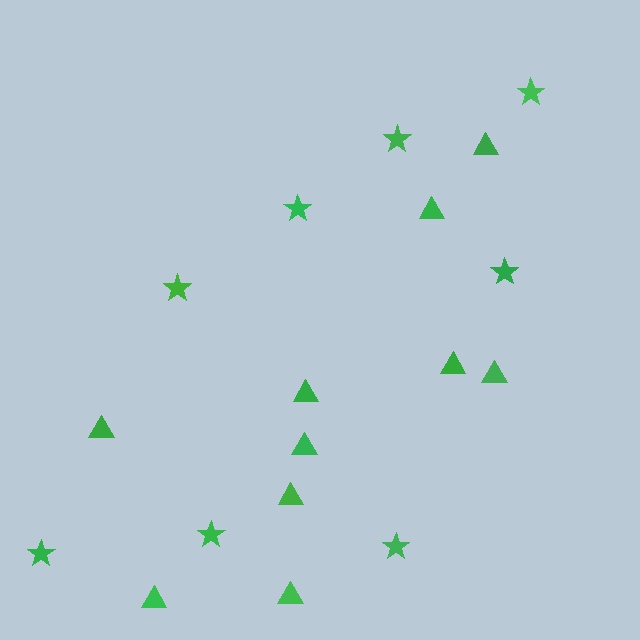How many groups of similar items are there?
There are 2 groups: one group of triangles (10) and one group of stars (8).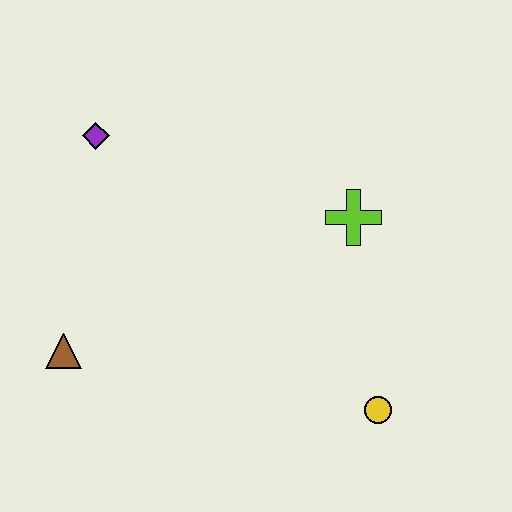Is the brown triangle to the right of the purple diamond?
No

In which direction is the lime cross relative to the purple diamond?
The lime cross is to the right of the purple diamond.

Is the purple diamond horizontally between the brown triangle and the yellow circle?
Yes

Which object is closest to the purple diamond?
The brown triangle is closest to the purple diamond.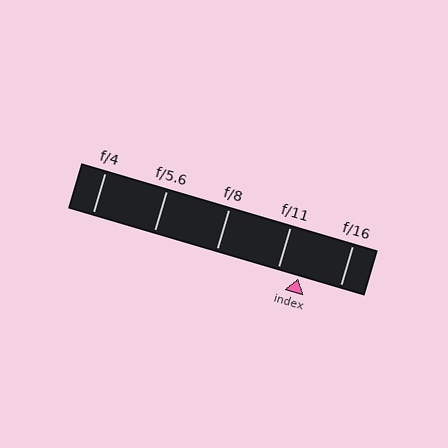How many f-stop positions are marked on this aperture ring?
There are 5 f-stop positions marked.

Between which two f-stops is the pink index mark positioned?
The index mark is between f/11 and f/16.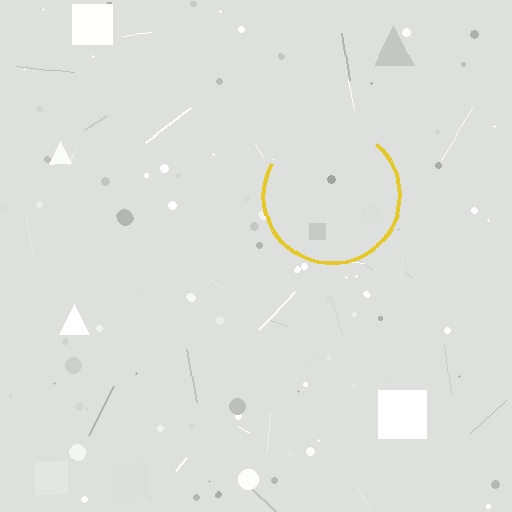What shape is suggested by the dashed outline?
The dashed outline suggests a circle.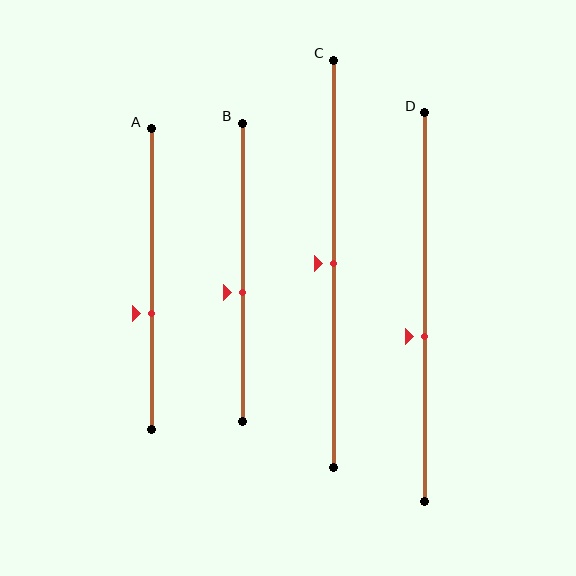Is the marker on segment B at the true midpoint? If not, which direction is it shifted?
No, the marker on segment B is shifted downward by about 7% of the segment length.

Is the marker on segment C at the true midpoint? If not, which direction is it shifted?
Yes, the marker on segment C is at the true midpoint.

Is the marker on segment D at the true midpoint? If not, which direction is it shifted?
No, the marker on segment D is shifted downward by about 8% of the segment length.